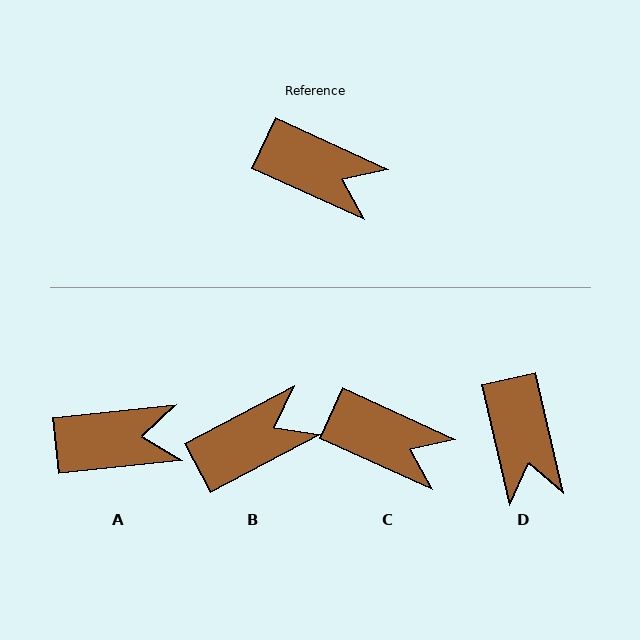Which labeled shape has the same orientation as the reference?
C.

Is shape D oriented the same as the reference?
No, it is off by about 53 degrees.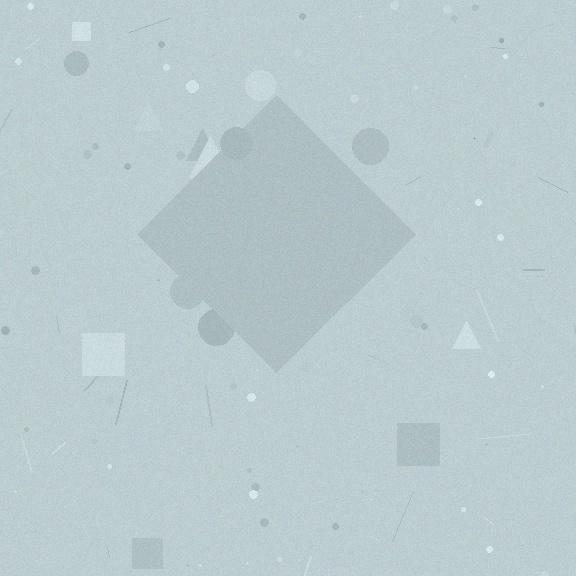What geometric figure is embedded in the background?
A diamond is embedded in the background.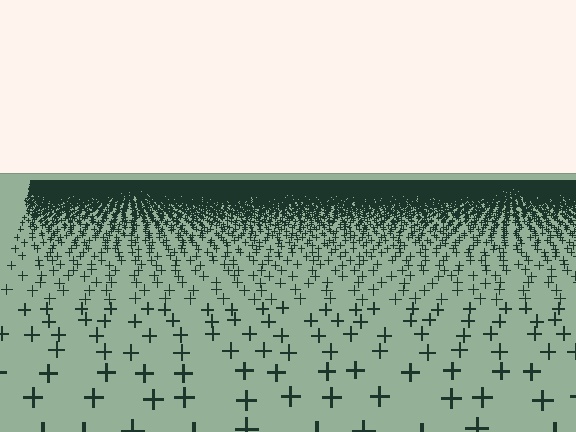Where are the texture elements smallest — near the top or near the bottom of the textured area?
Near the top.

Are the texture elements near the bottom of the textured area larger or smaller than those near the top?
Larger. Near the bottom, elements are closer to the viewer and appear at a bigger on-screen size.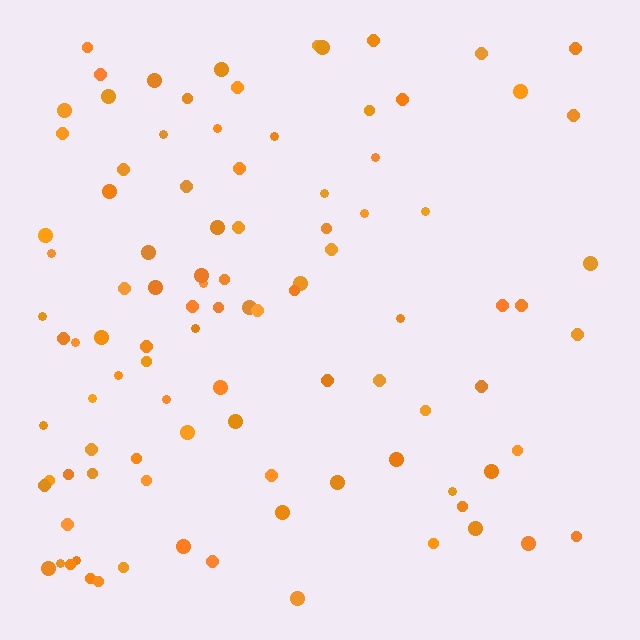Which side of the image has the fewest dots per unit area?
The right.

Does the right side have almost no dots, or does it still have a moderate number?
Still a moderate number, just noticeably fewer than the left.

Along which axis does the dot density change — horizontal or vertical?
Horizontal.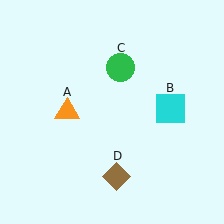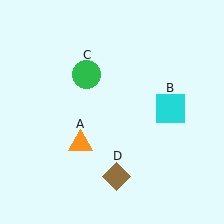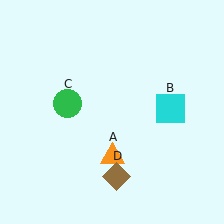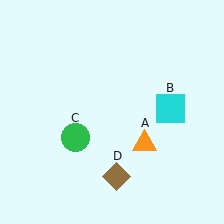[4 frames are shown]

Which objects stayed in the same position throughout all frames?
Cyan square (object B) and brown diamond (object D) remained stationary.